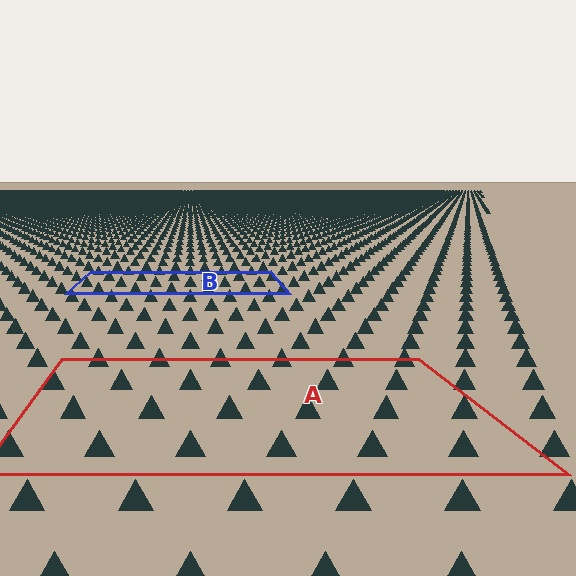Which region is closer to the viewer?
Region A is closer. The texture elements there are larger and more spread out.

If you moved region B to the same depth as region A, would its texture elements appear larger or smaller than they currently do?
They would appear larger. At a closer depth, the same texture elements are projected at a bigger on-screen size.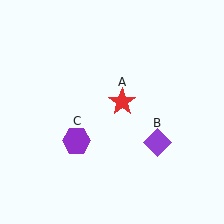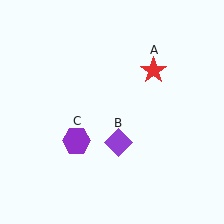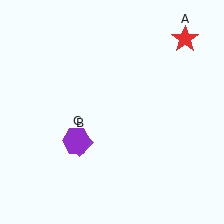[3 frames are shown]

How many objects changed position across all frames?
2 objects changed position: red star (object A), purple diamond (object B).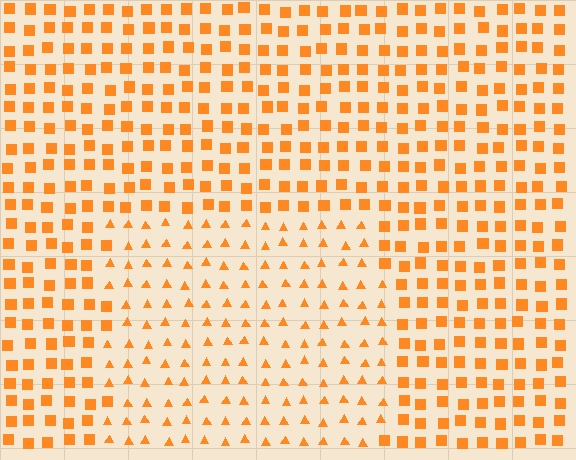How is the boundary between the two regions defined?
The boundary is defined by a change in element shape: triangles inside vs. squares outside. All elements share the same color and spacing.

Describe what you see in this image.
The image is filled with small orange elements arranged in a uniform grid. A rectangle-shaped region contains triangles, while the surrounding area contains squares. The boundary is defined purely by the change in element shape.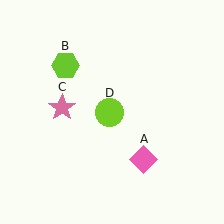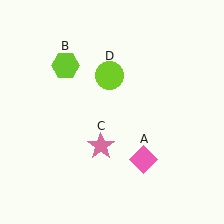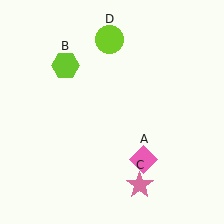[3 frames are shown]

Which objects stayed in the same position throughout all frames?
Pink diamond (object A) and lime hexagon (object B) remained stationary.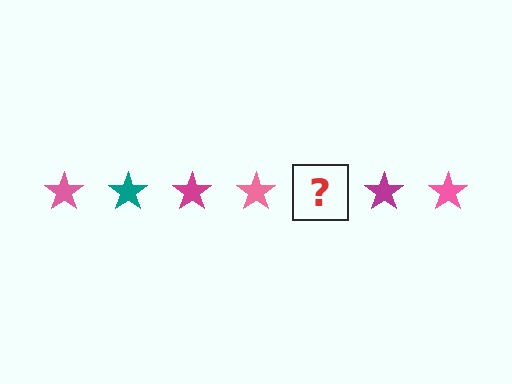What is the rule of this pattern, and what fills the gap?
The rule is that the pattern cycles through pink, teal, magenta stars. The gap should be filled with a teal star.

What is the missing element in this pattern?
The missing element is a teal star.